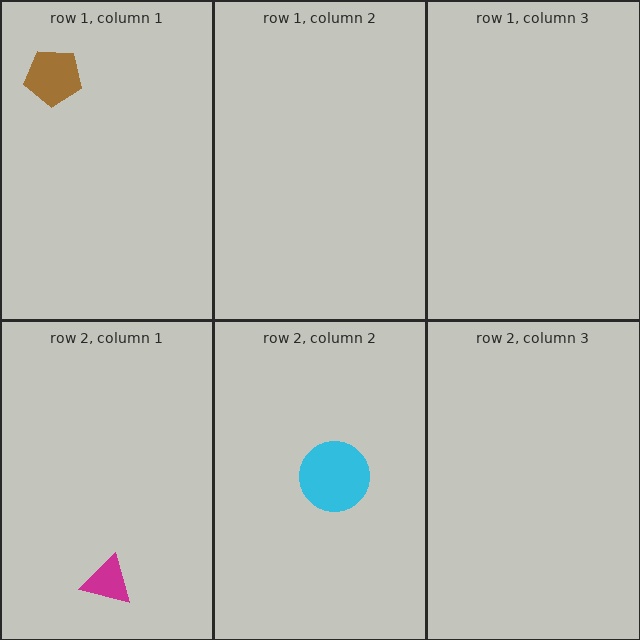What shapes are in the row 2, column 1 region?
The magenta triangle.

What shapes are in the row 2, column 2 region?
The cyan circle.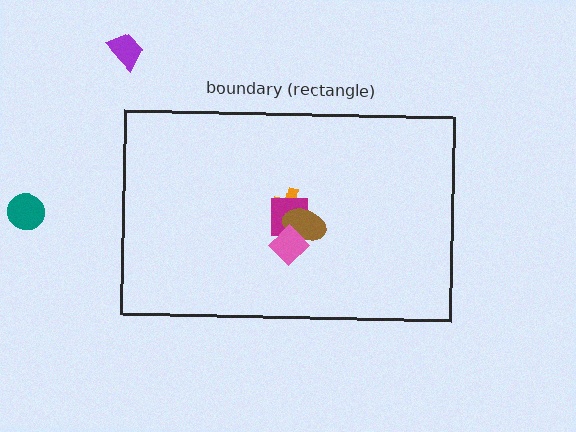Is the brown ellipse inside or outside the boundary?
Inside.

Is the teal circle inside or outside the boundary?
Outside.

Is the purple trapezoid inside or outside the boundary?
Outside.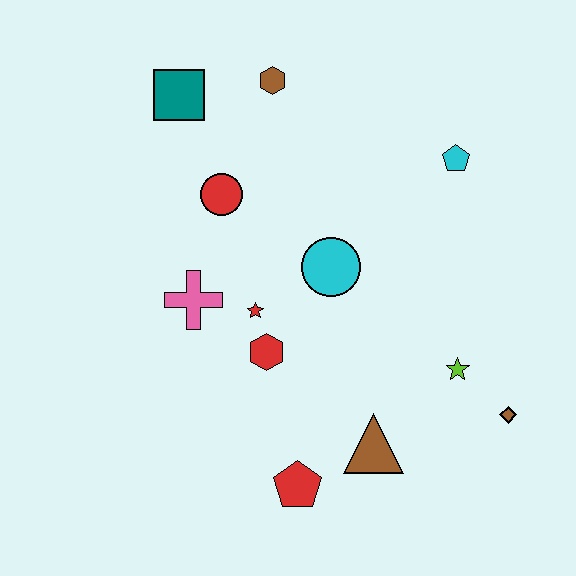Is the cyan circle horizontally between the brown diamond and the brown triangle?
No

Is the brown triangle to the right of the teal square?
Yes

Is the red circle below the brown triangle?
No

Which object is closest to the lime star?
The brown diamond is closest to the lime star.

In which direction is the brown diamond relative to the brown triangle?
The brown diamond is to the right of the brown triangle.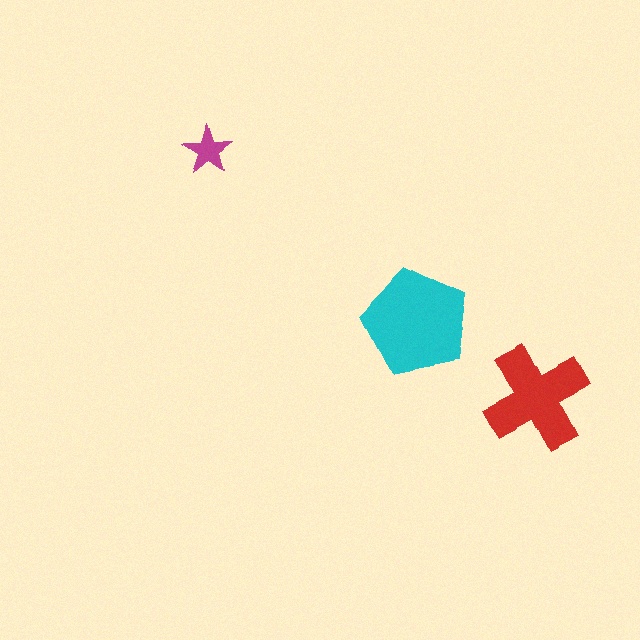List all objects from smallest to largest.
The magenta star, the red cross, the cyan pentagon.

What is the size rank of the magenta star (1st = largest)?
3rd.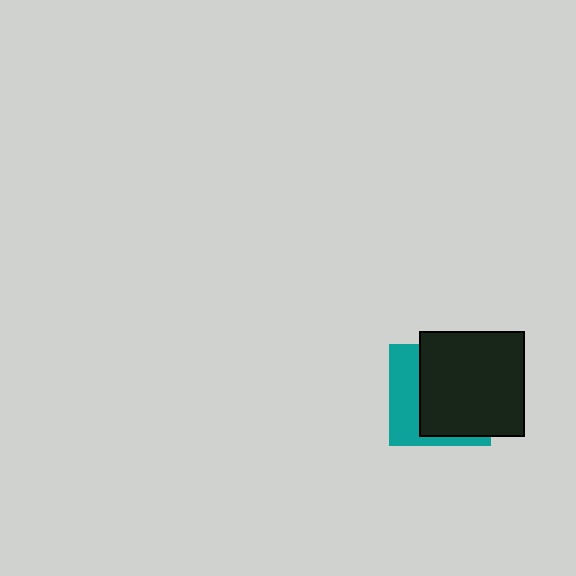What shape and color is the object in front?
The object in front is a black square.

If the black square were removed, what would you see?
You would see the complete teal square.